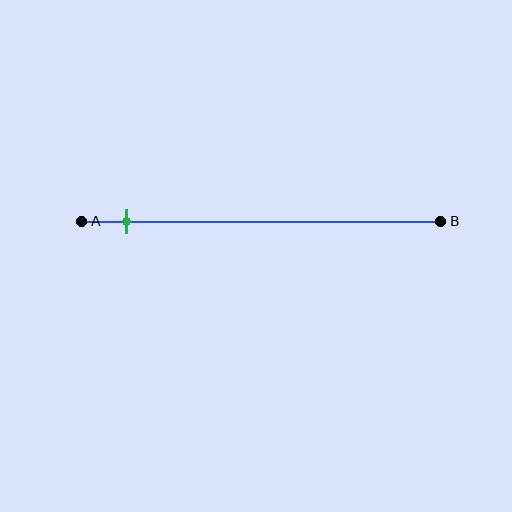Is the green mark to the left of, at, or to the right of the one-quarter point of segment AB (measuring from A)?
The green mark is to the left of the one-quarter point of segment AB.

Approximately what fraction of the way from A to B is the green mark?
The green mark is approximately 15% of the way from A to B.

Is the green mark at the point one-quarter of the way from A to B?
No, the mark is at about 15% from A, not at the 25% one-quarter point.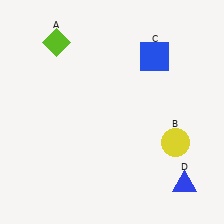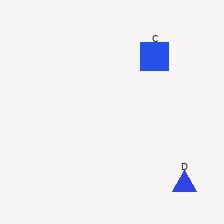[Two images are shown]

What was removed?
The lime diamond (A), the yellow circle (B) were removed in Image 2.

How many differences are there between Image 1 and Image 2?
There are 2 differences between the two images.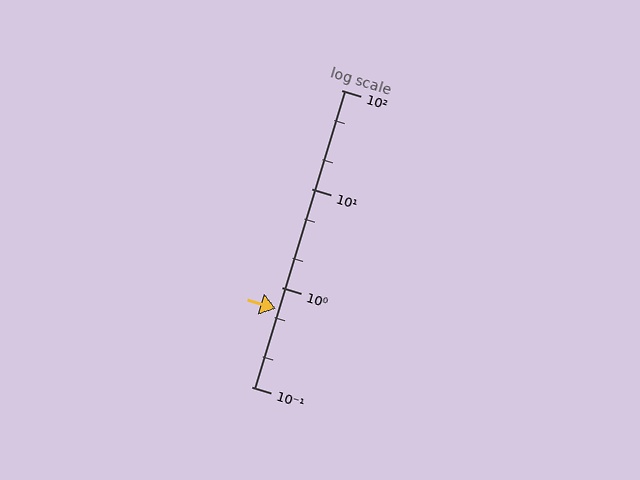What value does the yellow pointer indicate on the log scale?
The pointer indicates approximately 0.61.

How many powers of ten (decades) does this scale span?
The scale spans 3 decades, from 0.1 to 100.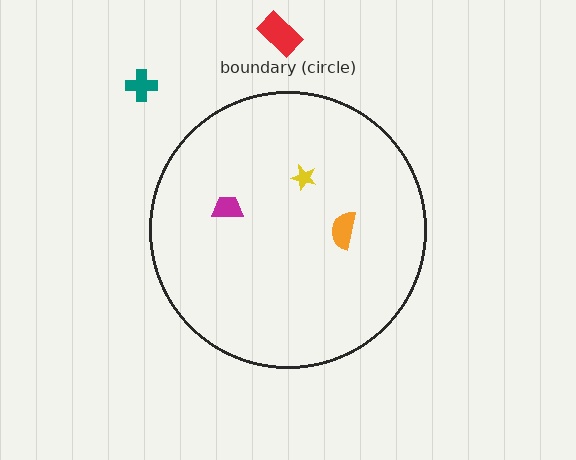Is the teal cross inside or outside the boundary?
Outside.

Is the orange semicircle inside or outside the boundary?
Inside.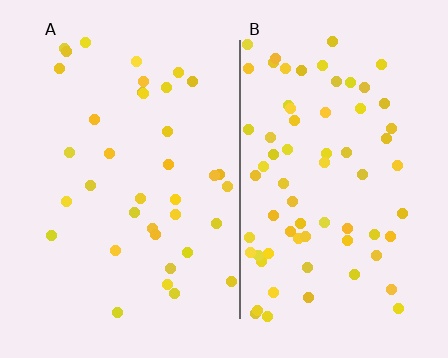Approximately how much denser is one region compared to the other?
Approximately 1.9× — region B over region A.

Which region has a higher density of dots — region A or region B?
B (the right).